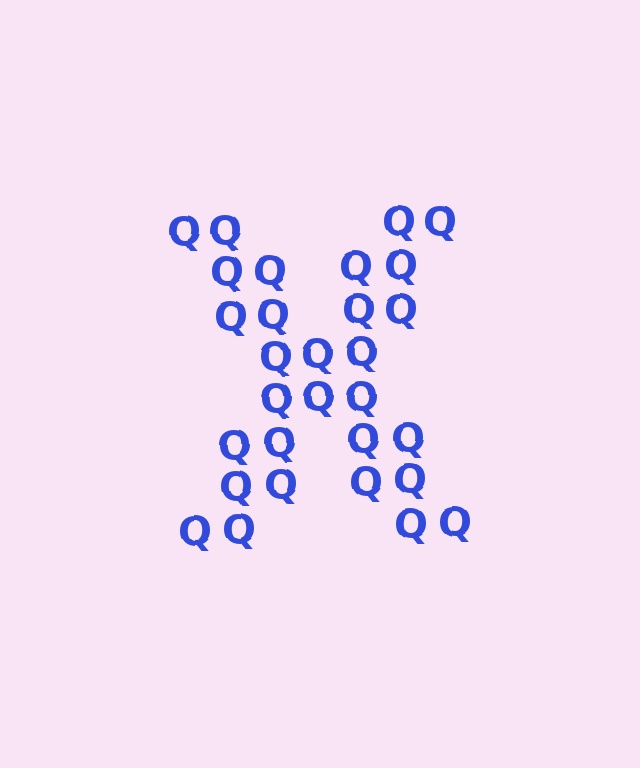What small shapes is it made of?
It is made of small letter Q's.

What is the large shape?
The large shape is the letter X.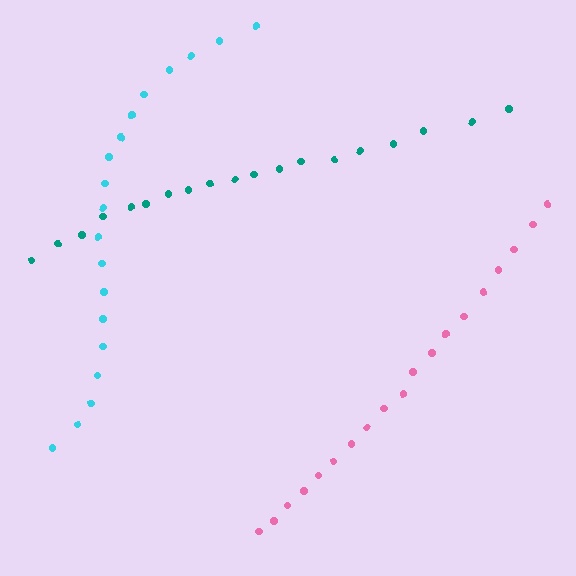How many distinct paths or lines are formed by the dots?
There are 3 distinct paths.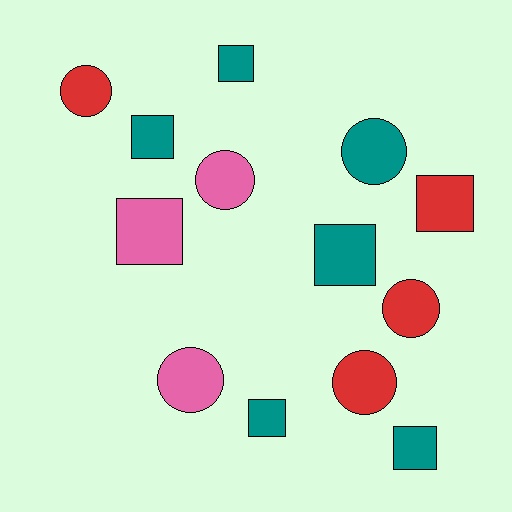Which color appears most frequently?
Teal, with 6 objects.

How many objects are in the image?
There are 13 objects.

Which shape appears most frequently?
Square, with 7 objects.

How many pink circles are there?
There are 2 pink circles.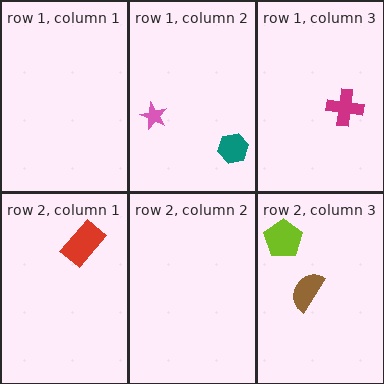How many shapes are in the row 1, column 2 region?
2.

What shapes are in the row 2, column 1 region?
The red rectangle.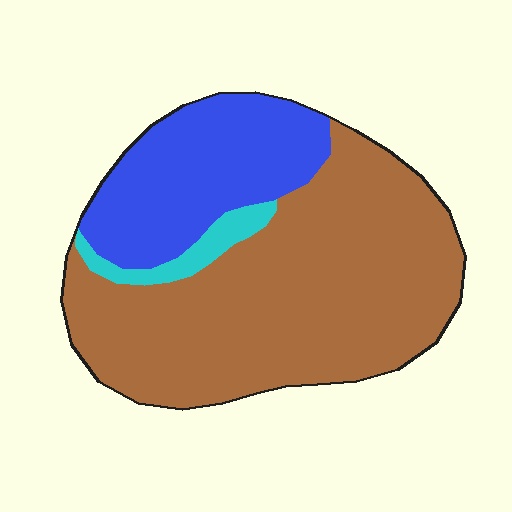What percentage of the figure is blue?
Blue covers around 30% of the figure.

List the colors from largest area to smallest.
From largest to smallest: brown, blue, cyan.